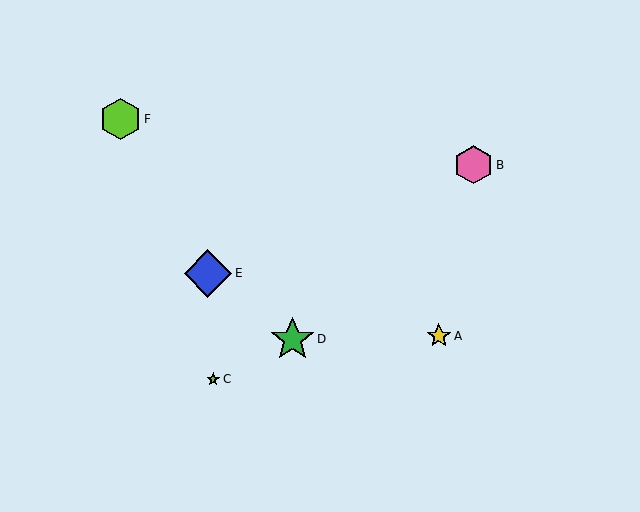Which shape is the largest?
The blue diamond (labeled E) is the largest.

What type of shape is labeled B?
Shape B is a pink hexagon.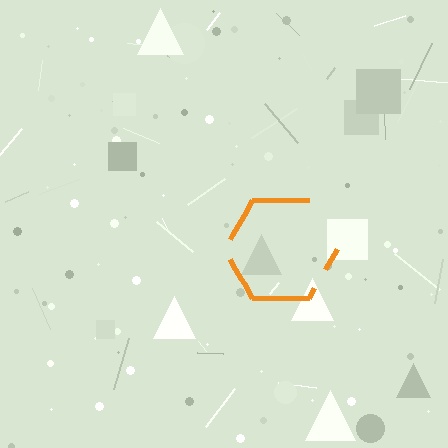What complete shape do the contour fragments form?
The contour fragments form a hexagon.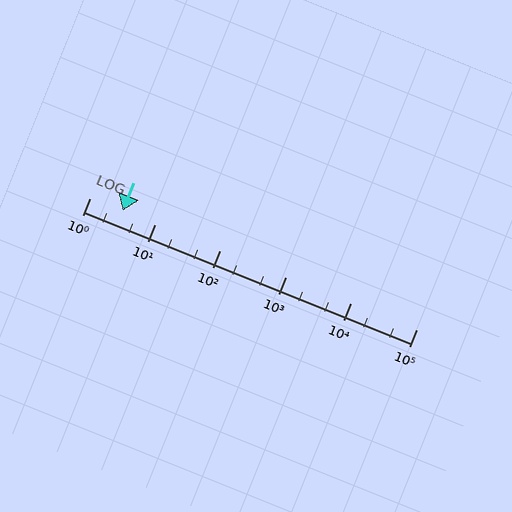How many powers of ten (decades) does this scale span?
The scale spans 5 decades, from 1 to 100000.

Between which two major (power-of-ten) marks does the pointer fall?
The pointer is between 1 and 10.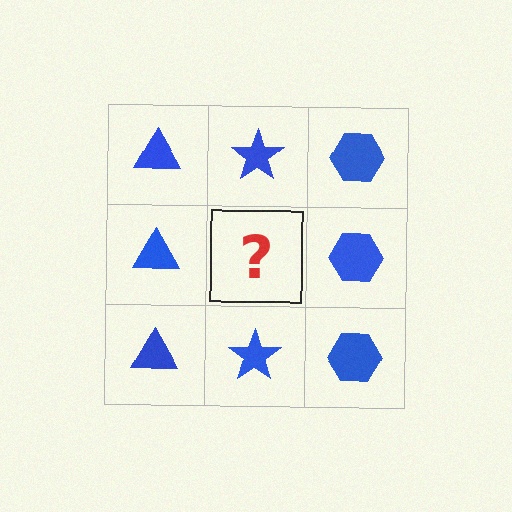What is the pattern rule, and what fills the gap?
The rule is that each column has a consistent shape. The gap should be filled with a blue star.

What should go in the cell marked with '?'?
The missing cell should contain a blue star.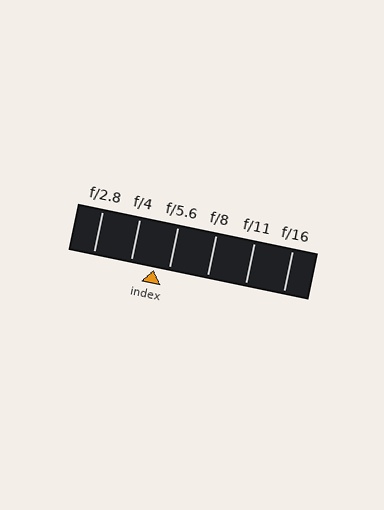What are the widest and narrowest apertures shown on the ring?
The widest aperture shown is f/2.8 and the narrowest is f/16.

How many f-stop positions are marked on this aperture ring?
There are 6 f-stop positions marked.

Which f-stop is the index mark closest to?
The index mark is closest to f/5.6.